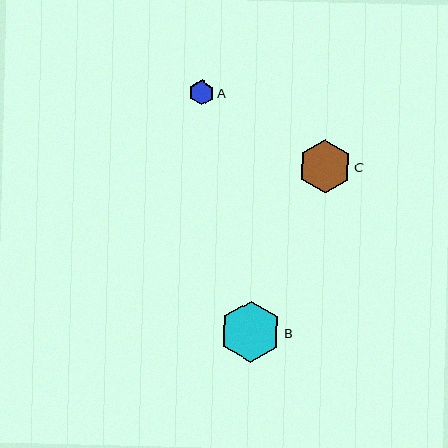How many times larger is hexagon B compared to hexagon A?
Hexagon B is approximately 2.5 times the size of hexagon A.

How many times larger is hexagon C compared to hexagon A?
Hexagon C is approximately 2.1 times the size of hexagon A.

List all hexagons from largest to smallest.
From largest to smallest: B, C, A.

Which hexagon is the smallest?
Hexagon A is the smallest with a size of approximately 25 pixels.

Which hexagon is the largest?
Hexagon B is the largest with a size of approximately 62 pixels.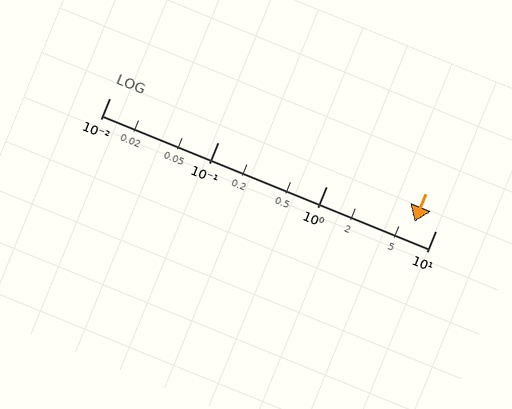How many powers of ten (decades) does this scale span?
The scale spans 3 decades, from 0.01 to 10.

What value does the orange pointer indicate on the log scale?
The pointer indicates approximately 6.4.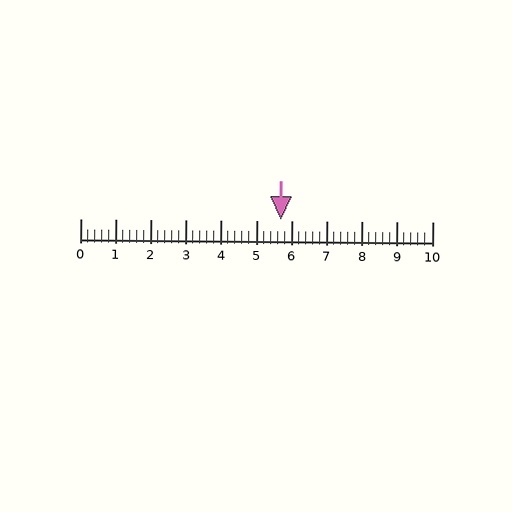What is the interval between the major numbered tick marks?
The major tick marks are spaced 1 units apart.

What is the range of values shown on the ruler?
The ruler shows values from 0 to 10.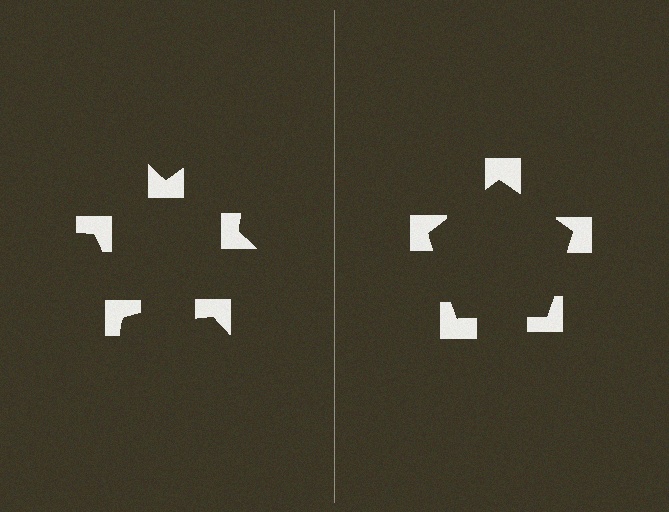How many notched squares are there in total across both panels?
10 — 5 on each side.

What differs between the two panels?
The notched squares are positioned identically on both sides; only the wedge orientations differ. On the right they align to a pentagon; on the left they are misaligned.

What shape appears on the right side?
An illusory pentagon.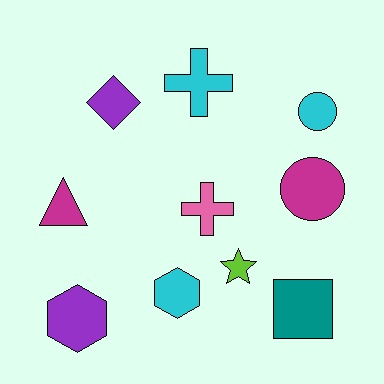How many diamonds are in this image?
There is 1 diamond.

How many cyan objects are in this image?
There are 3 cyan objects.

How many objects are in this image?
There are 10 objects.